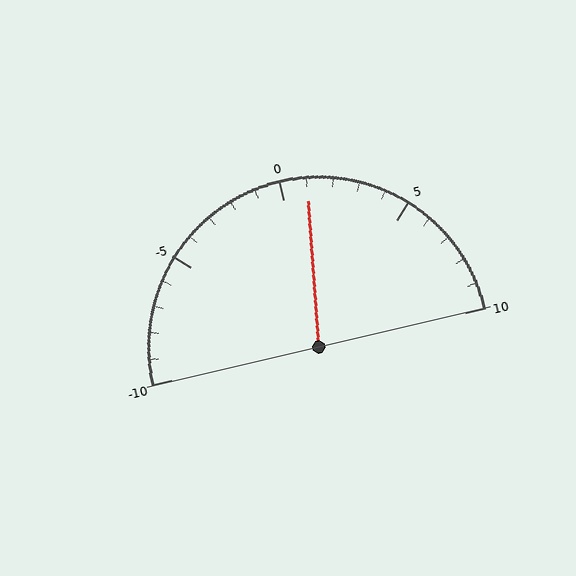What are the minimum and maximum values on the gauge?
The gauge ranges from -10 to 10.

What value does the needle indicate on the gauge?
The needle indicates approximately 1.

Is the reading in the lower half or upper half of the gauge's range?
The reading is in the upper half of the range (-10 to 10).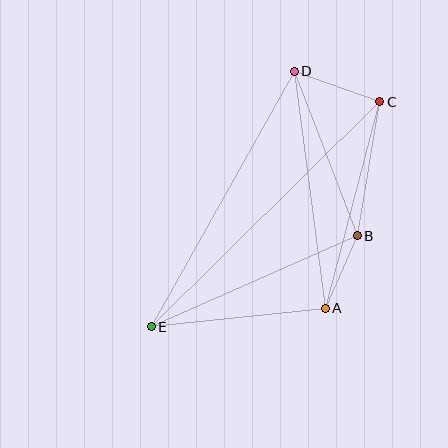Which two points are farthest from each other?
Points C and E are farthest from each other.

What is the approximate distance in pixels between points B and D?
The distance between B and D is approximately 176 pixels.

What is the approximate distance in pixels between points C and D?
The distance between C and D is approximately 91 pixels.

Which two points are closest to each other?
Points A and B are closest to each other.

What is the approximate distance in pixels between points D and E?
The distance between D and E is approximately 293 pixels.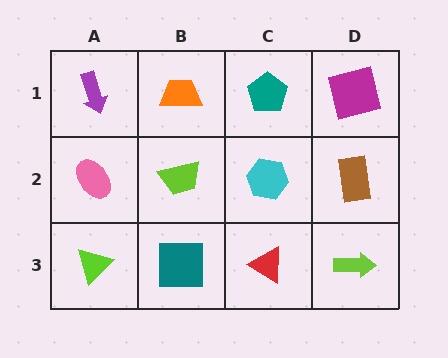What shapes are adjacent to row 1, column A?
A pink ellipse (row 2, column A), an orange trapezoid (row 1, column B).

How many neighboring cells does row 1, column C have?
3.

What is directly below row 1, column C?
A cyan hexagon.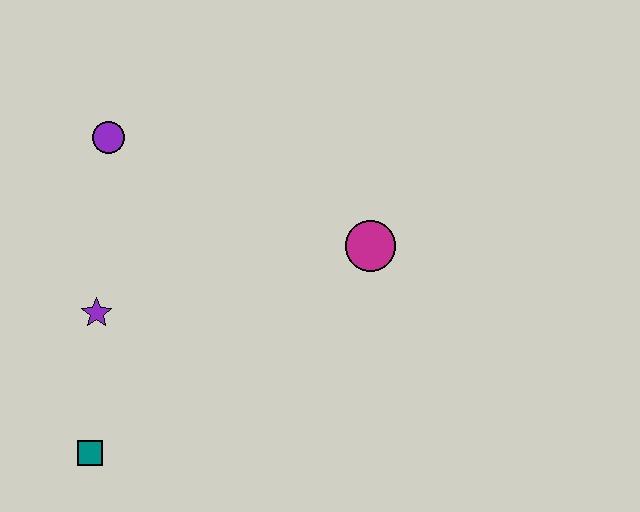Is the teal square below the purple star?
Yes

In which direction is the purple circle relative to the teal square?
The purple circle is above the teal square.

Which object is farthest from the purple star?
The magenta circle is farthest from the purple star.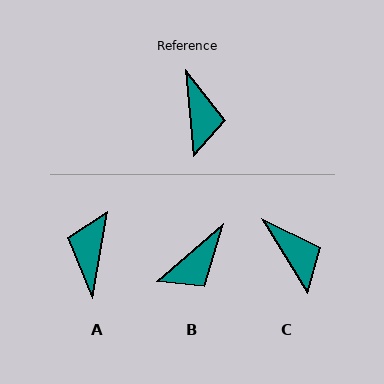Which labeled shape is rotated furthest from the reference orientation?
A, about 165 degrees away.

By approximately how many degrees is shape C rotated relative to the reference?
Approximately 25 degrees counter-clockwise.